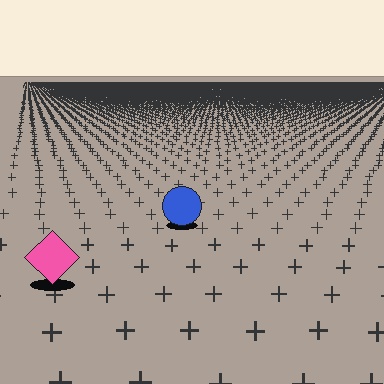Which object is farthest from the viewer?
The blue circle is farthest from the viewer. It appears smaller and the ground texture around it is denser.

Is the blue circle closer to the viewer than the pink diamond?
No. The pink diamond is closer — you can tell from the texture gradient: the ground texture is coarser near it.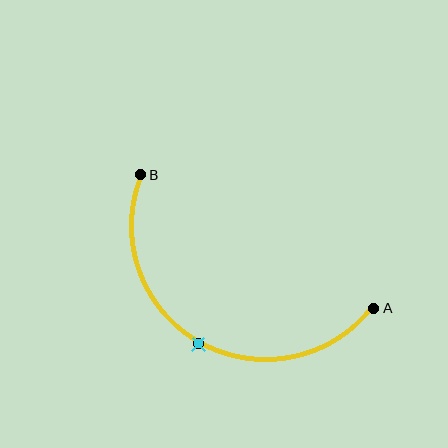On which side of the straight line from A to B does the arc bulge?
The arc bulges below the straight line connecting A and B.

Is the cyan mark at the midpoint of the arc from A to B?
Yes. The cyan mark lies on the arc at equal arc-length from both A and B — it is the arc midpoint.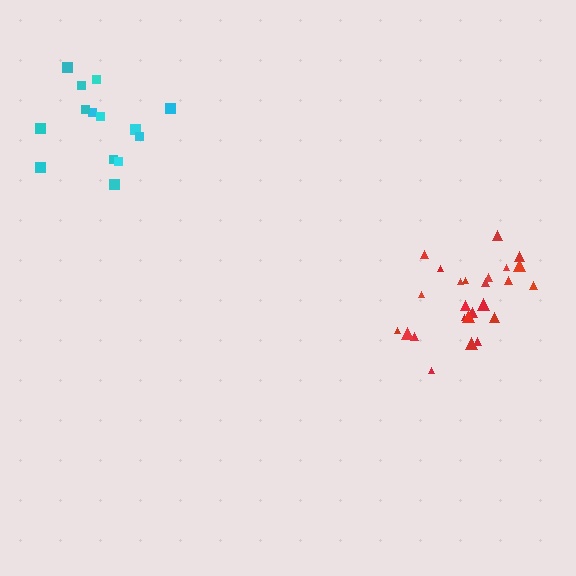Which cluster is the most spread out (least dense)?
Cyan.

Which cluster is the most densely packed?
Red.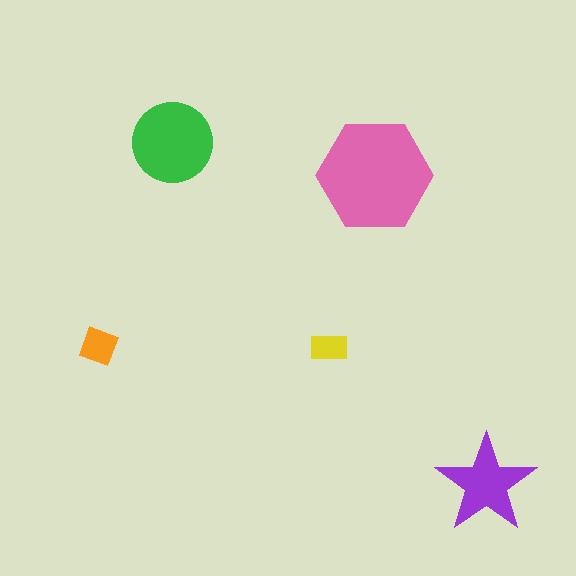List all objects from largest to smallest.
The pink hexagon, the green circle, the purple star, the orange diamond, the yellow rectangle.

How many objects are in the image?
There are 5 objects in the image.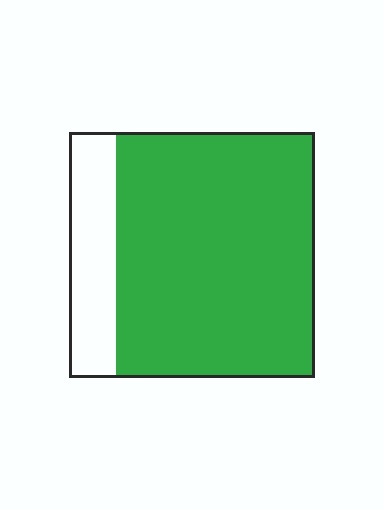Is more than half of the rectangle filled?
Yes.